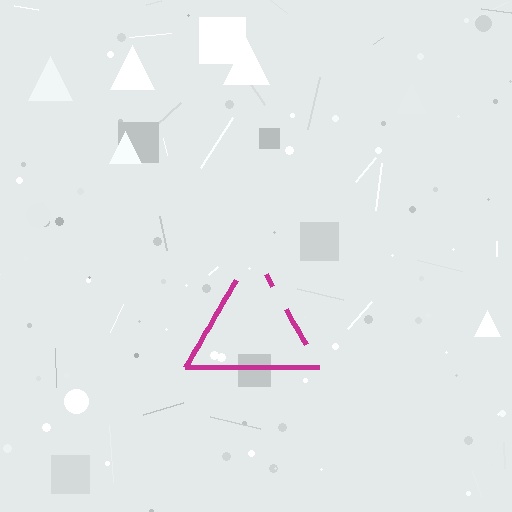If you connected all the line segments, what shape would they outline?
They would outline a triangle.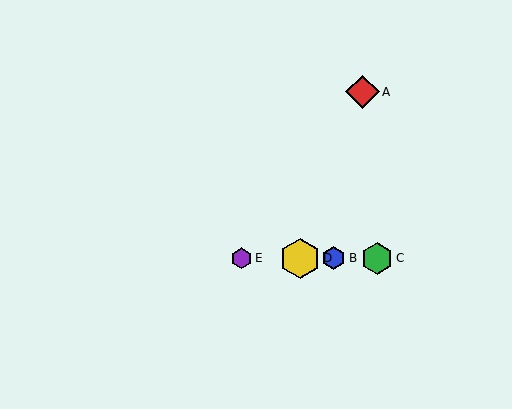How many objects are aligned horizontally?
4 objects (B, C, D, E) are aligned horizontally.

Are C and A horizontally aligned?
No, C is at y≈258 and A is at y≈92.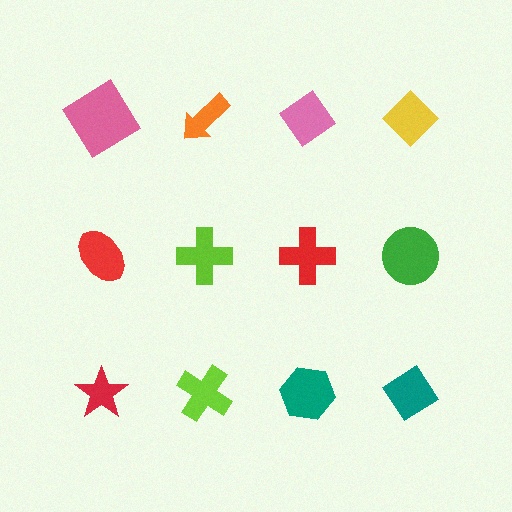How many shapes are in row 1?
4 shapes.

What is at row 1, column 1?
A pink diamond.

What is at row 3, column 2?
A lime cross.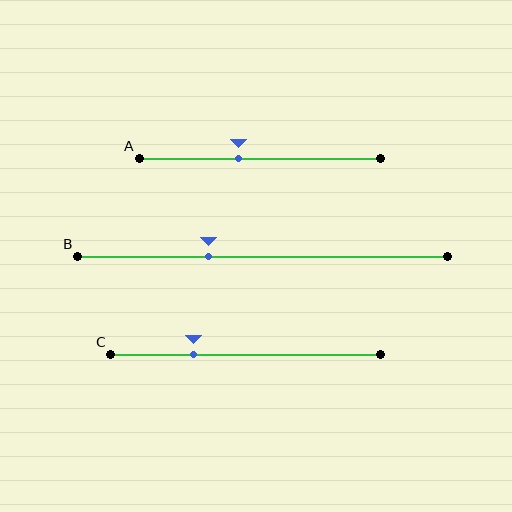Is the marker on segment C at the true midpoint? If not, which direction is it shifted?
No, the marker on segment C is shifted to the left by about 19% of the segment length.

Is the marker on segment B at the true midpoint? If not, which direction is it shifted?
No, the marker on segment B is shifted to the left by about 15% of the segment length.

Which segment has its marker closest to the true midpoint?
Segment A has its marker closest to the true midpoint.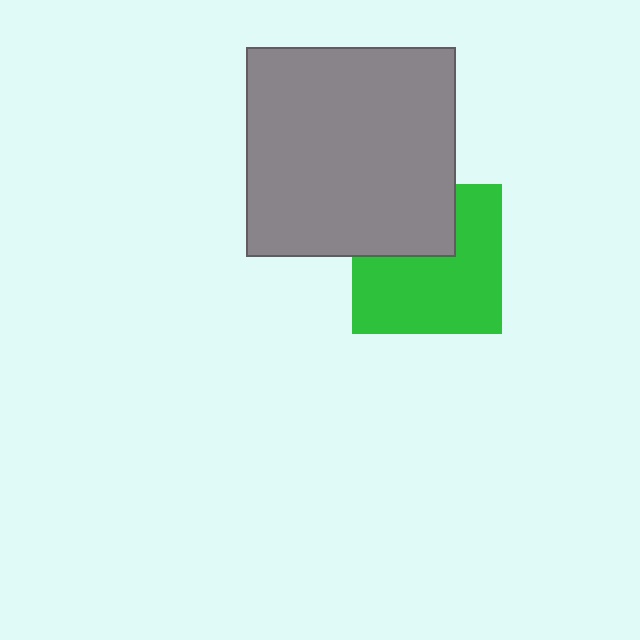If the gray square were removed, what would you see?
You would see the complete green square.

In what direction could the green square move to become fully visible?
The green square could move down. That would shift it out from behind the gray square entirely.